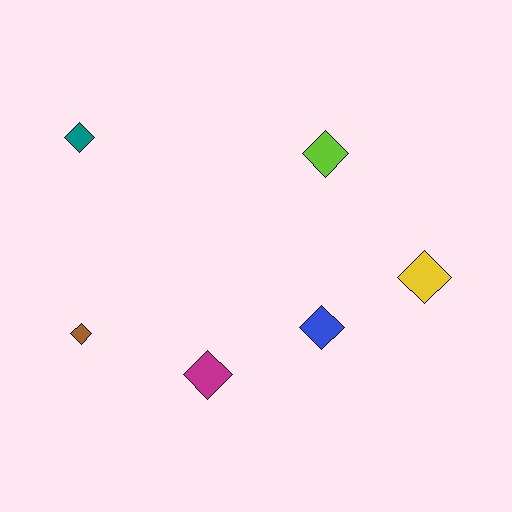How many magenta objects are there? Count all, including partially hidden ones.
There is 1 magenta object.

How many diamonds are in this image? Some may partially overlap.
There are 6 diamonds.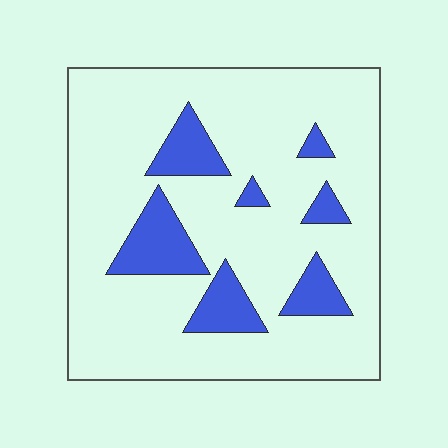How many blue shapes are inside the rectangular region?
7.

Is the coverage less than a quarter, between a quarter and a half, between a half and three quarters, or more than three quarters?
Less than a quarter.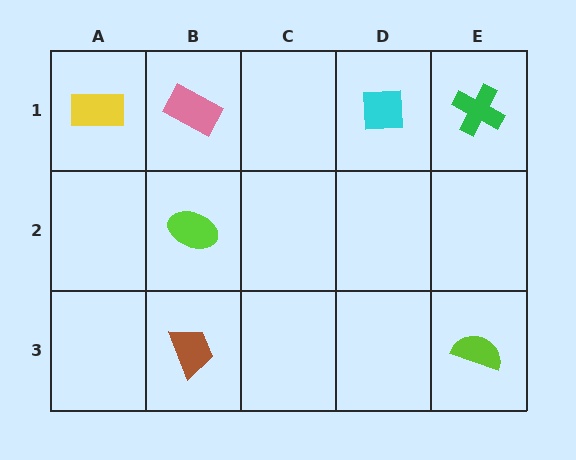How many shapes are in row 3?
2 shapes.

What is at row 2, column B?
A lime ellipse.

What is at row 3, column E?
A lime semicircle.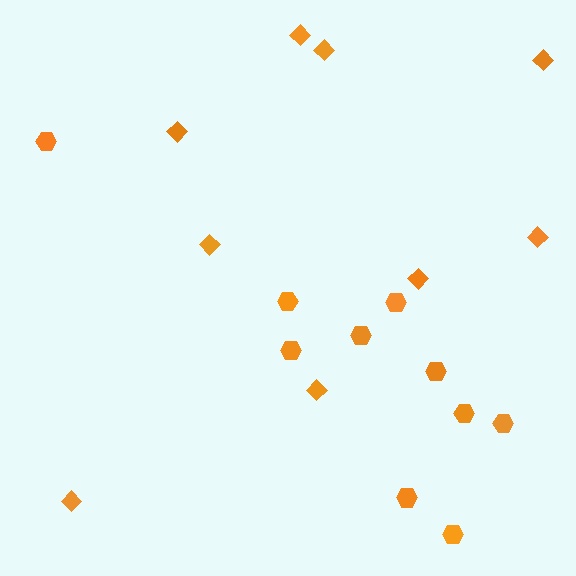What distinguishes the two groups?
There are 2 groups: one group of hexagons (10) and one group of diamonds (9).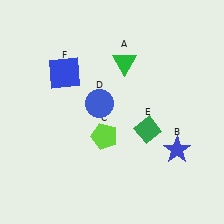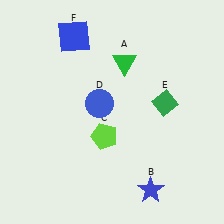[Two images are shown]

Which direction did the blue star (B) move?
The blue star (B) moved down.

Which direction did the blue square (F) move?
The blue square (F) moved up.